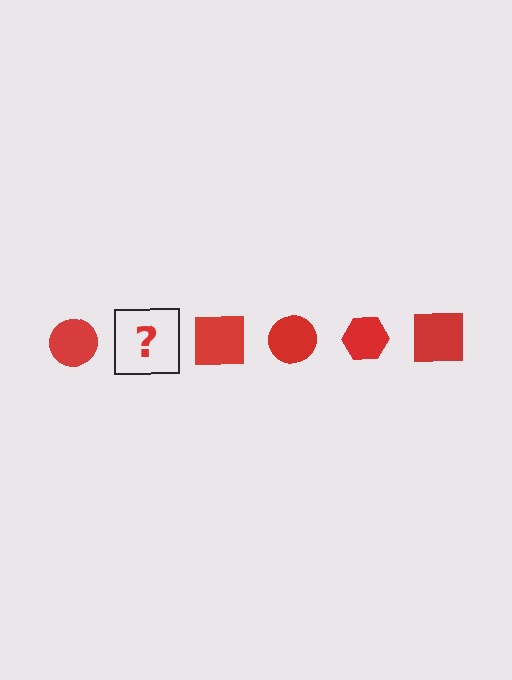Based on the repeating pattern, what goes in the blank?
The blank should be a red hexagon.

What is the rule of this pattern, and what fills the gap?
The rule is that the pattern cycles through circle, hexagon, square shapes in red. The gap should be filled with a red hexagon.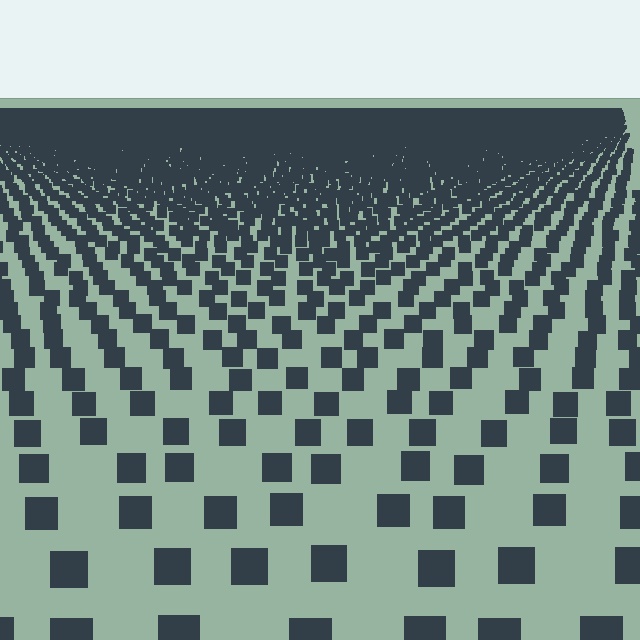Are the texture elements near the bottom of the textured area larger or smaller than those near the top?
Larger. Near the bottom, elements are closer to the viewer and appear at a bigger on-screen size.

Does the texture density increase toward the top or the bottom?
Density increases toward the top.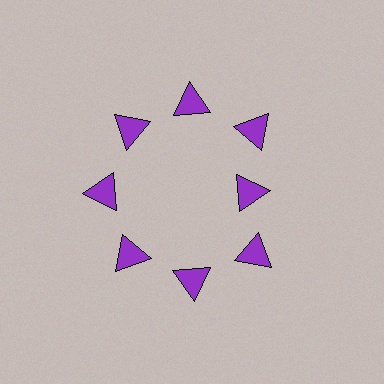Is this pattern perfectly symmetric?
No. The 8 purple triangles are arranged in a ring, but one element near the 3 o'clock position is pulled inward toward the center, breaking the 8-fold rotational symmetry.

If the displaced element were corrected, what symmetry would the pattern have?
It would have 8-fold rotational symmetry — the pattern would map onto itself every 45 degrees.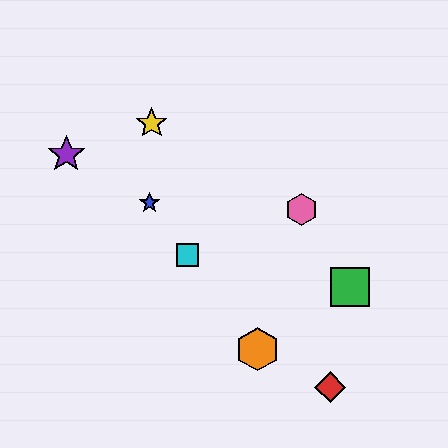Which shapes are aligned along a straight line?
The blue star, the orange hexagon, the cyan square are aligned along a straight line.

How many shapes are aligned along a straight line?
3 shapes (the blue star, the orange hexagon, the cyan square) are aligned along a straight line.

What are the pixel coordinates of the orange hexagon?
The orange hexagon is at (257, 349).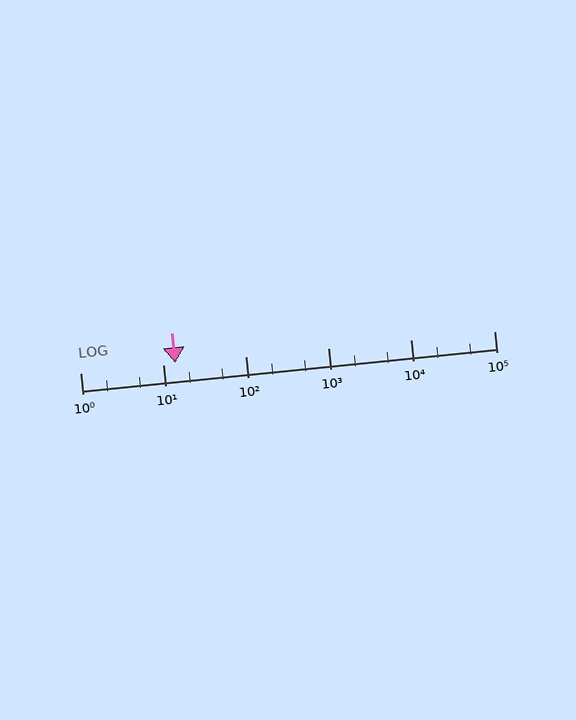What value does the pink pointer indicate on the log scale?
The pointer indicates approximately 14.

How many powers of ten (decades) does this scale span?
The scale spans 5 decades, from 1 to 100000.